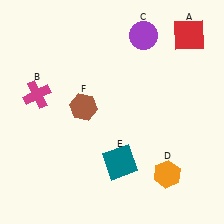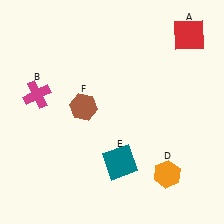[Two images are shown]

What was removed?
The purple circle (C) was removed in Image 2.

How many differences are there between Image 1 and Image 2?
There is 1 difference between the two images.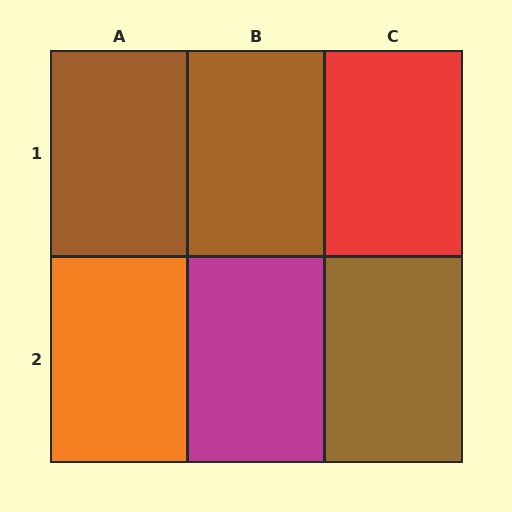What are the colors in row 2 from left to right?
Orange, magenta, brown.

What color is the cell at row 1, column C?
Red.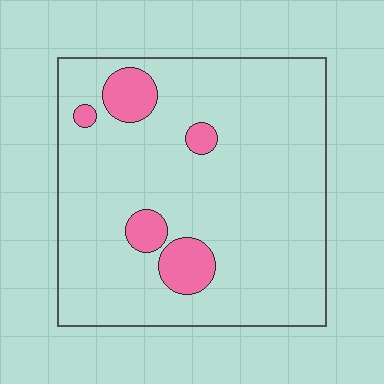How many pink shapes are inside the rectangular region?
5.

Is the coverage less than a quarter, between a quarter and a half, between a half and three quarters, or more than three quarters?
Less than a quarter.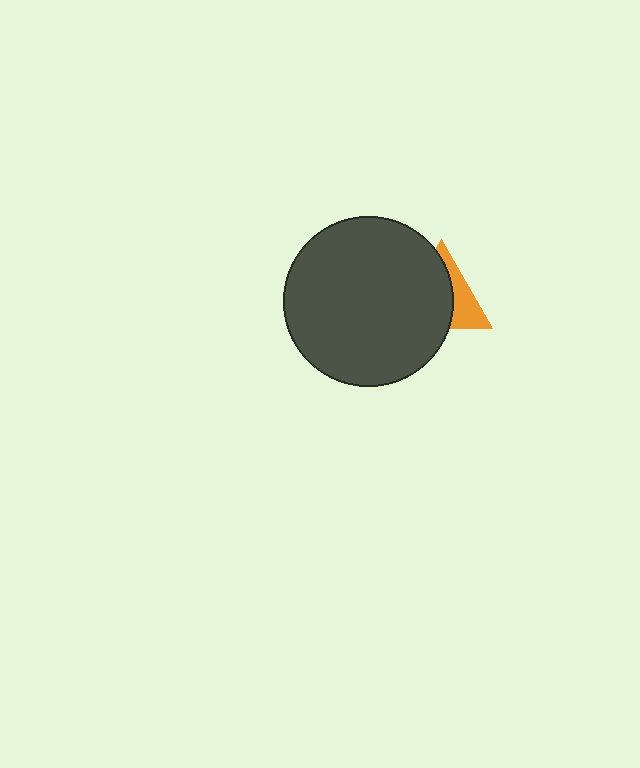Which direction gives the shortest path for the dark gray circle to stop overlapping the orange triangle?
Moving left gives the shortest separation.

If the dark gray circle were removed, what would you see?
You would see the complete orange triangle.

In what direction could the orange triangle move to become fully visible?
The orange triangle could move right. That would shift it out from behind the dark gray circle entirely.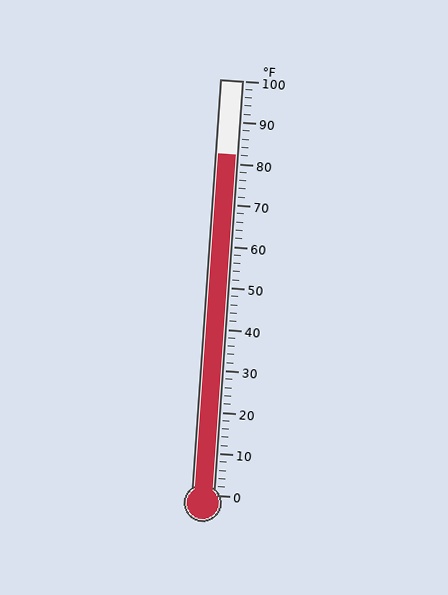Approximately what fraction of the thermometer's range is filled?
The thermometer is filled to approximately 80% of its range.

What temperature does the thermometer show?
The thermometer shows approximately 82°F.